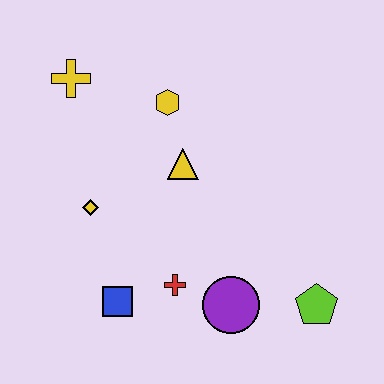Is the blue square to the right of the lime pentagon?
No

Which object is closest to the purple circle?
The red cross is closest to the purple circle.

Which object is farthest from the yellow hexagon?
The lime pentagon is farthest from the yellow hexagon.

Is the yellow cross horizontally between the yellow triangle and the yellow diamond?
No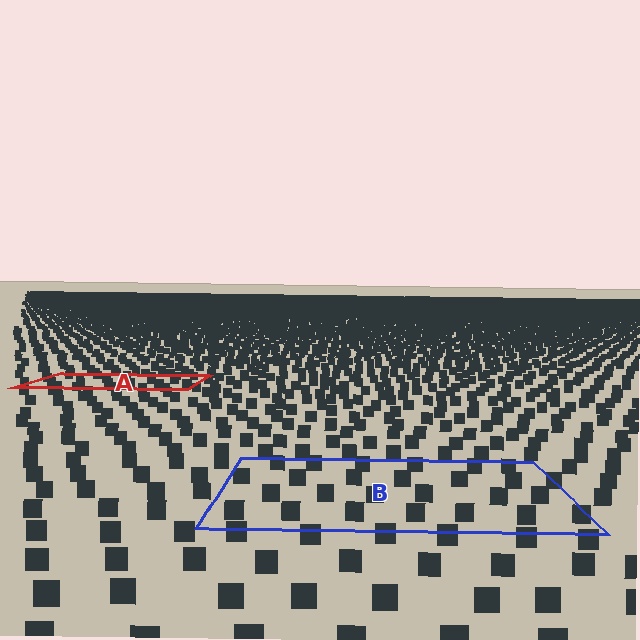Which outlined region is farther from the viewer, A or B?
Region A is farther from the viewer — the texture elements inside it appear smaller and more densely packed.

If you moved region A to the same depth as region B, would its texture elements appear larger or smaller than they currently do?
They would appear larger. At a closer depth, the same texture elements are projected at a bigger on-screen size.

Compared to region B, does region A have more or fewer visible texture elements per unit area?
Region A has more texture elements per unit area — they are packed more densely because it is farther away.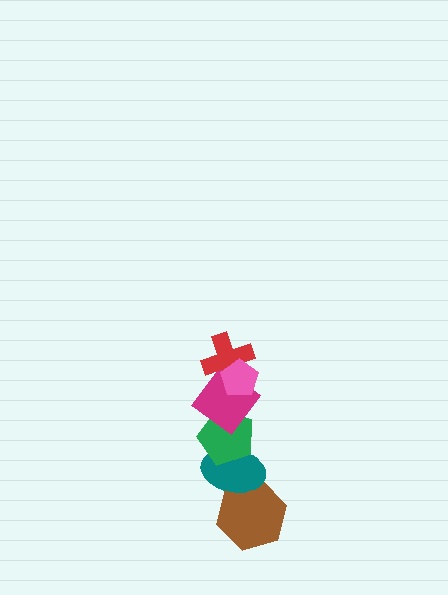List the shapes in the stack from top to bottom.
From top to bottom: the pink pentagon, the red cross, the magenta diamond, the green pentagon, the teal ellipse, the brown hexagon.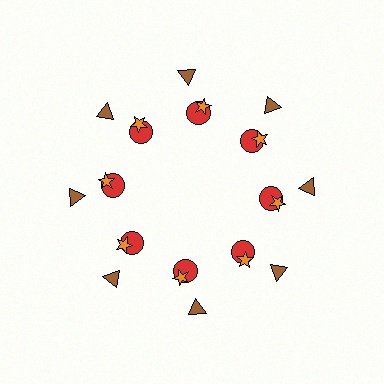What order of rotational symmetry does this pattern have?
This pattern has 8-fold rotational symmetry.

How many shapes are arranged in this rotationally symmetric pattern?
There are 24 shapes, arranged in 8 groups of 3.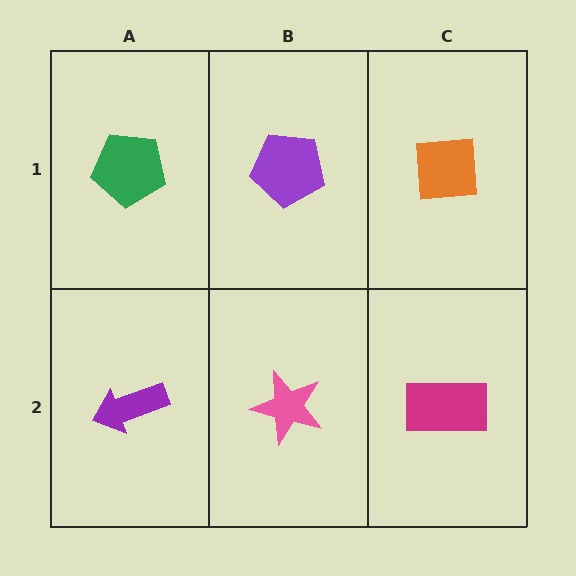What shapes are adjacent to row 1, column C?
A magenta rectangle (row 2, column C), a purple pentagon (row 1, column B).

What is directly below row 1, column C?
A magenta rectangle.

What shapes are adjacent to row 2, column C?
An orange square (row 1, column C), a pink star (row 2, column B).